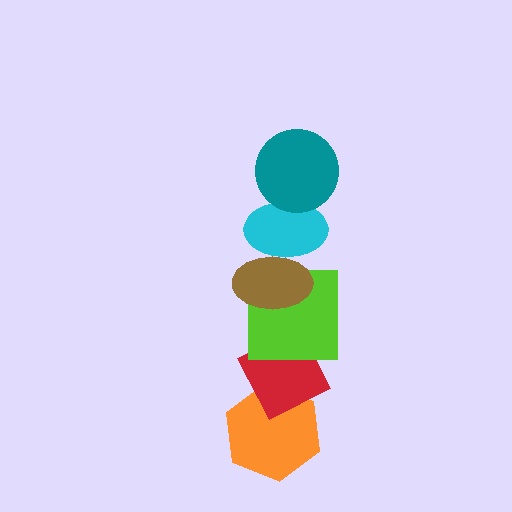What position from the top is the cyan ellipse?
The cyan ellipse is 2nd from the top.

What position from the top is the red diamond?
The red diamond is 5th from the top.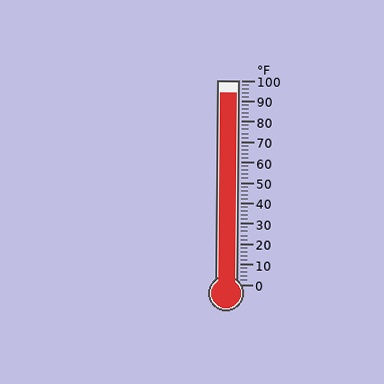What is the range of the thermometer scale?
The thermometer scale ranges from 0°F to 100°F.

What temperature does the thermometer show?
The thermometer shows approximately 94°F.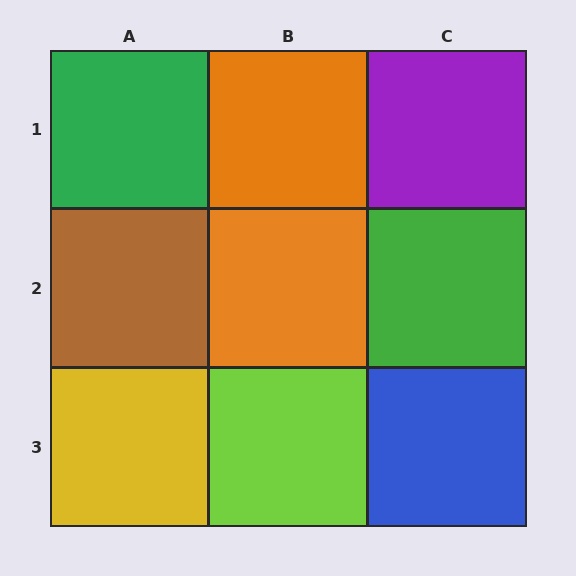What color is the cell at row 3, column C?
Blue.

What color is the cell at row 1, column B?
Orange.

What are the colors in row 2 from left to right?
Brown, orange, green.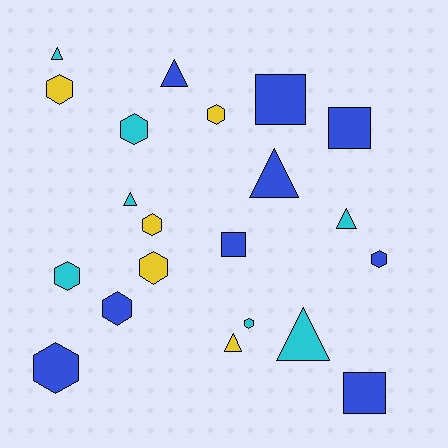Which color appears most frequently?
Blue, with 9 objects.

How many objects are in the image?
There are 21 objects.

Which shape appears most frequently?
Hexagon, with 10 objects.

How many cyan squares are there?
There are no cyan squares.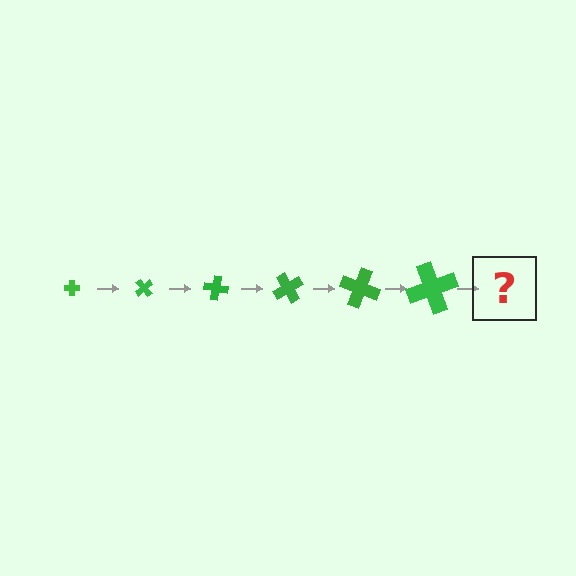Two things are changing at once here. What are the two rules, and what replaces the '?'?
The two rules are that the cross grows larger each step and it rotates 50 degrees each step. The '?' should be a cross, larger than the previous one and rotated 300 degrees from the start.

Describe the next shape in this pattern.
It should be a cross, larger than the previous one and rotated 300 degrees from the start.